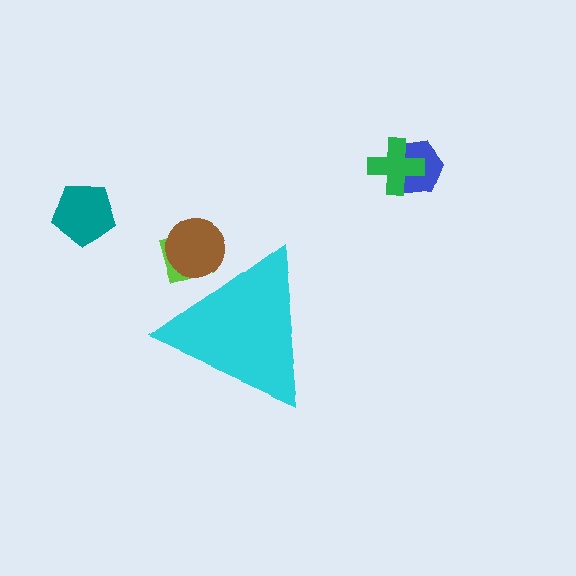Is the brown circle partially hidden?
Yes, the brown circle is partially hidden behind the cyan triangle.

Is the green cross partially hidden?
No, the green cross is fully visible.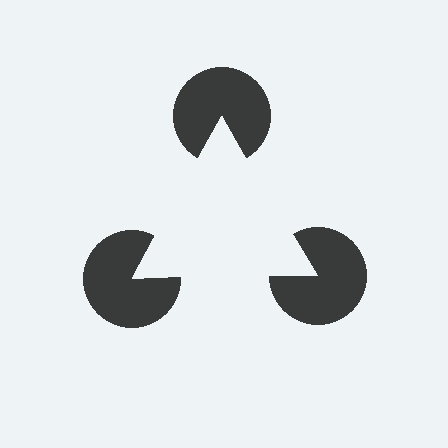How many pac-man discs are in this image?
There are 3 — one at each vertex of the illusory triangle.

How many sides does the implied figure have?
3 sides.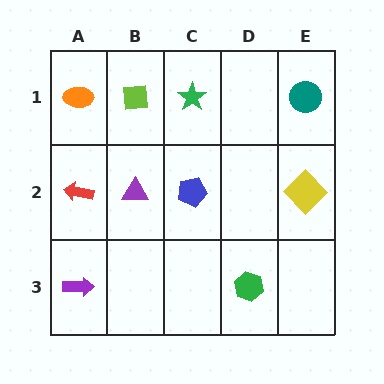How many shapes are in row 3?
2 shapes.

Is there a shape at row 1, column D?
No, that cell is empty.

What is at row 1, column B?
A lime square.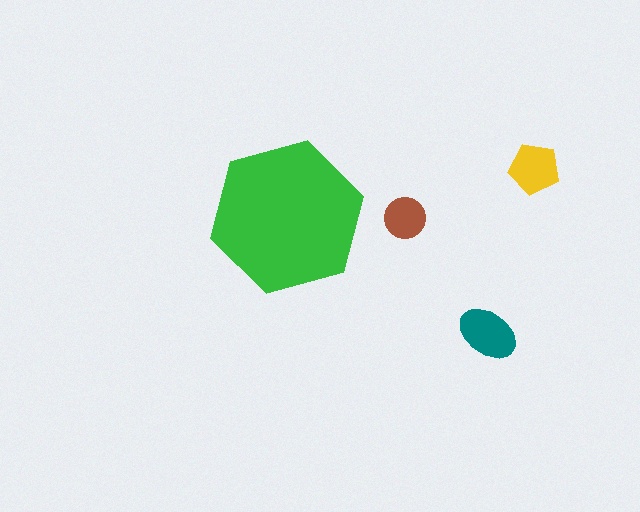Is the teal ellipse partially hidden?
No, the teal ellipse is fully visible.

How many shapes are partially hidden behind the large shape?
0 shapes are partially hidden.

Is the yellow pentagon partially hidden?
No, the yellow pentagon is fully visible.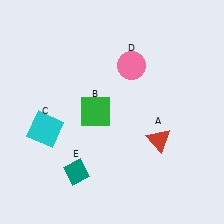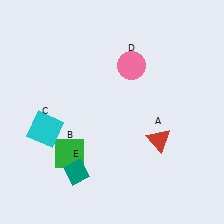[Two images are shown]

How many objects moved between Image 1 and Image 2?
1 object moved between the two images.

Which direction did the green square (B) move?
The green square (B) moved down.